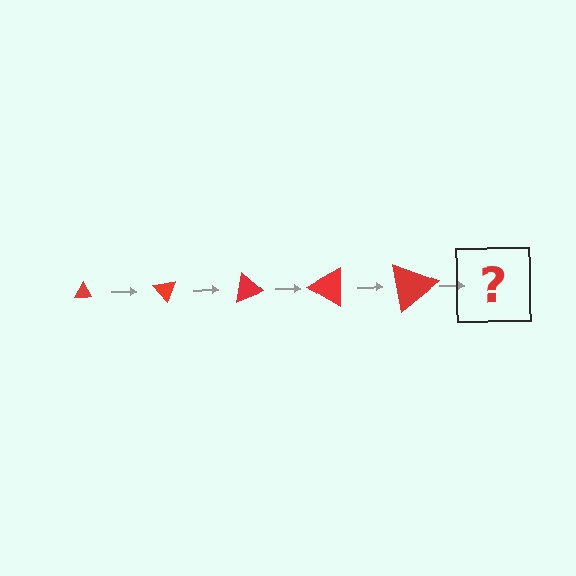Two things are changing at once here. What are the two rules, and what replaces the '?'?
The two rules are that the triangle grows larger each step and it rotates 50 degrees each step. The '?' should be a triangle, larger than the previous one and rotated 250 degrees from the start.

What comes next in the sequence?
The next element should be a triangle, larger than the previous one and rotated 250 degrees from the start.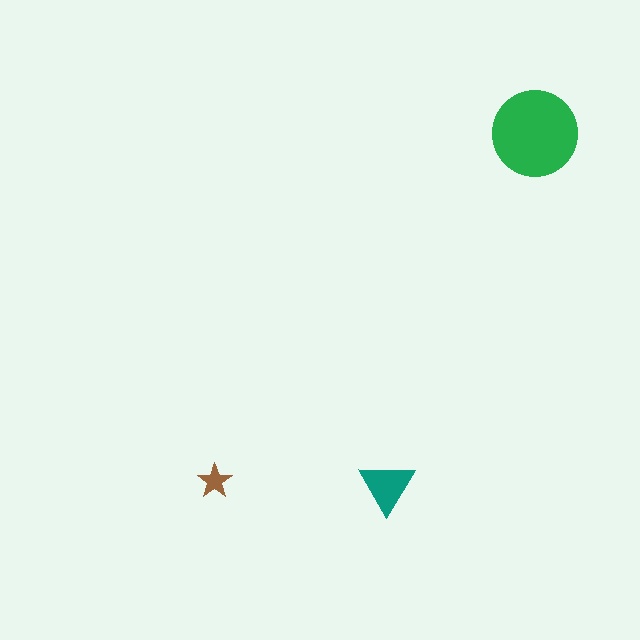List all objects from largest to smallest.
The green circle, the teal triangle, the brown star.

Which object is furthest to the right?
The green circle is rightmost.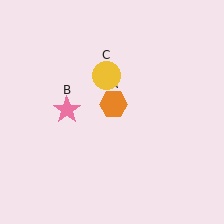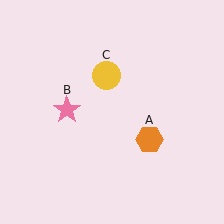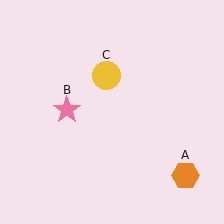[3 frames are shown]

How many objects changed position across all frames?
1 object changed position: orange hexagon (object A).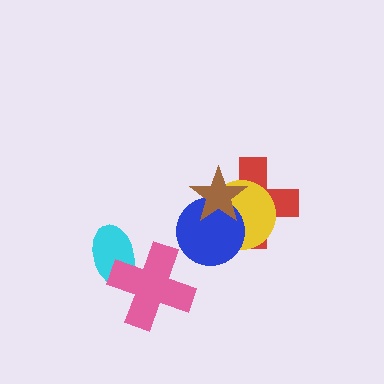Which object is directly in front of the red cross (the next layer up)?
The yellow circle is directly in front of the red cross.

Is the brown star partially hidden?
No, no other shape covers it.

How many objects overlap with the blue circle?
3 objects overlap with the blue circle.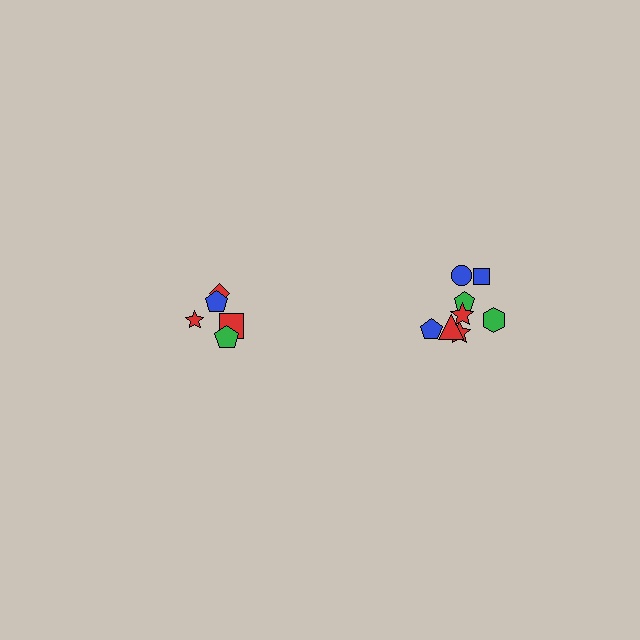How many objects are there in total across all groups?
There are 13 objects.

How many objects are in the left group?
There are 5 objects.